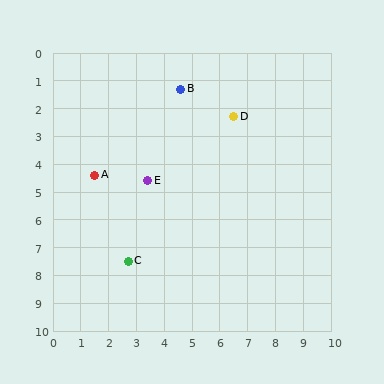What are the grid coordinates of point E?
Point E is at approximately (3.4, 4.6).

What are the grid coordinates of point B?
Point B is at approximately (4.6, 1.3).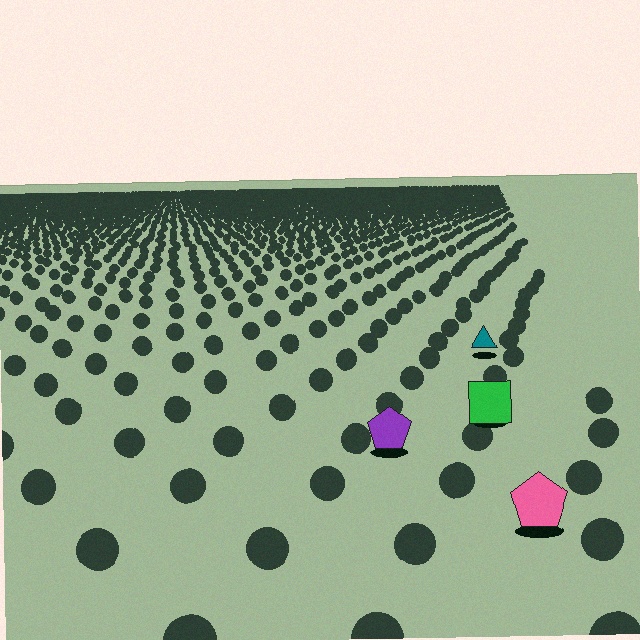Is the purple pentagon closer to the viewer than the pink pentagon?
No. The pink pentagon is closer — you can tell from the texture gradient: the ground texture is coarser near it.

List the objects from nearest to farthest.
From nearest to farthest: the pink pentagon, the purple pentagon, the green square, the teal triangle.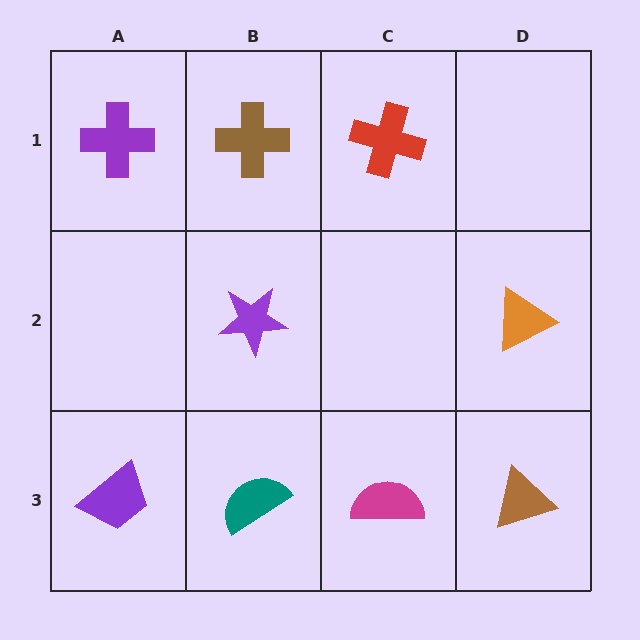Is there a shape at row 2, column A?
No, that cell is empty.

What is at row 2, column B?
A purple star.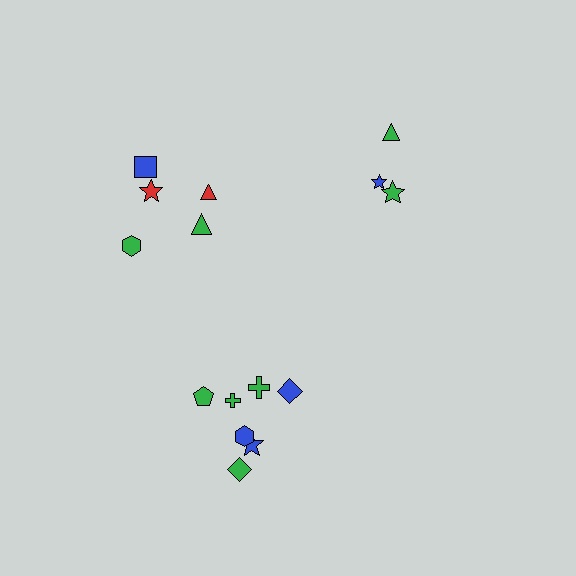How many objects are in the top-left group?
There are 5 objects.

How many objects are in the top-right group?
There are 3 objects.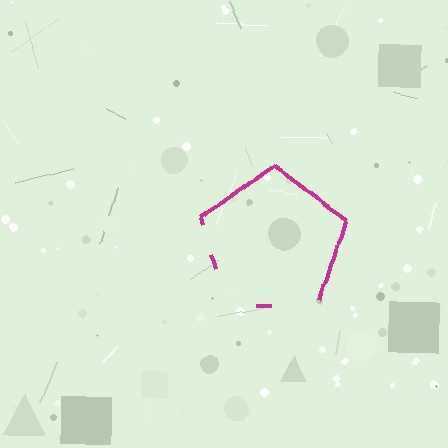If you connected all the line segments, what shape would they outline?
They would outline a pentagon.